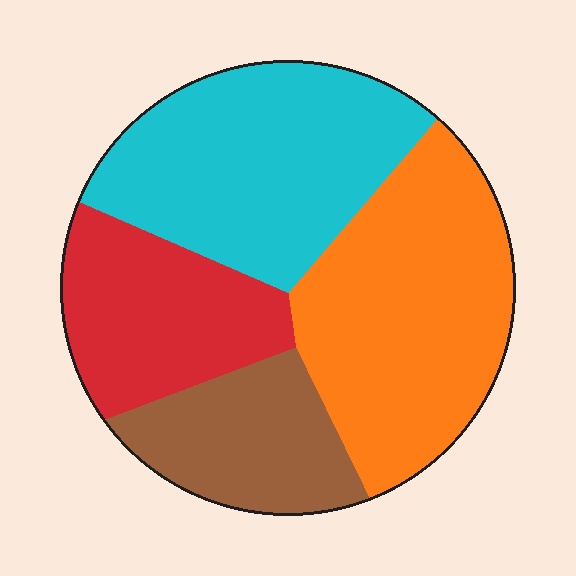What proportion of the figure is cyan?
Cyan covers around 30% of the figure.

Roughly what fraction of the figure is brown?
Brown covers roughly 15% of the figure.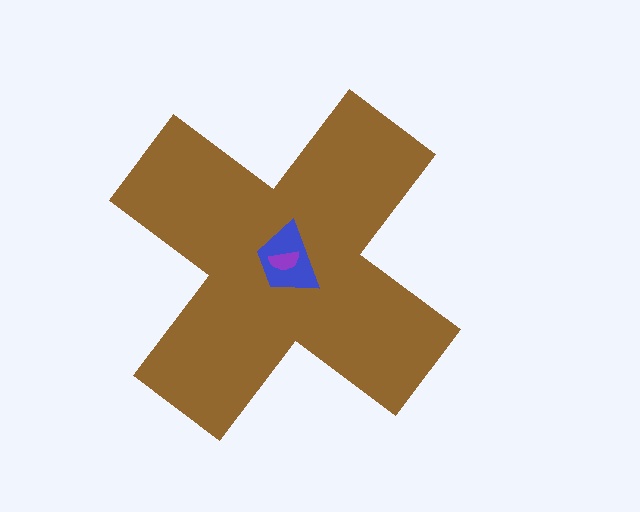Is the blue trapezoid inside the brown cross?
Yes.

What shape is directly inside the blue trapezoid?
The purple semicircle.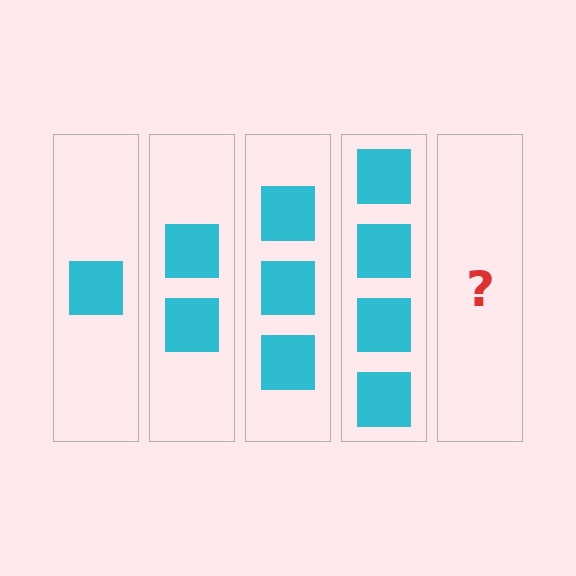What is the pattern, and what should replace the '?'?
The pattern is that each step adds one more square. The '?' should be 5 squares.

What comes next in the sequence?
The next element should be 5 squares.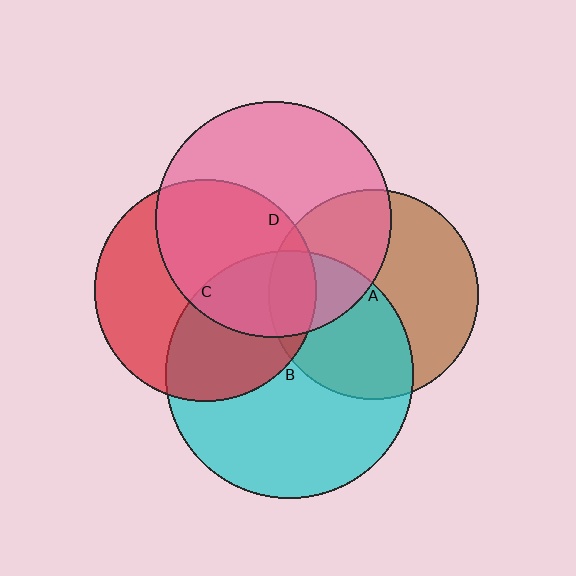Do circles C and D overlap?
Yes.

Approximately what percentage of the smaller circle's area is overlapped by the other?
Approximately 50%.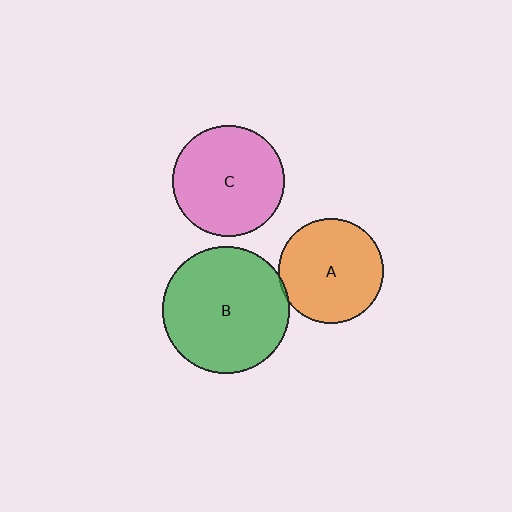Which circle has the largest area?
Circle B (green).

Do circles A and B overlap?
Yes.